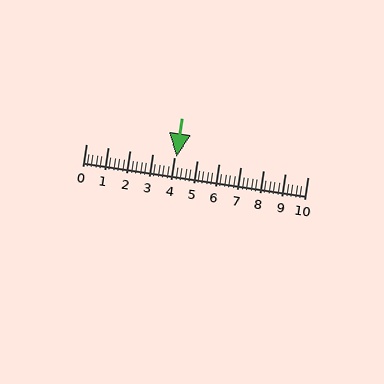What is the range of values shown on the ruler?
The ruler shows values from 0 to 10.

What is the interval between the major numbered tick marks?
The major tick marks are spaced 1 units apart.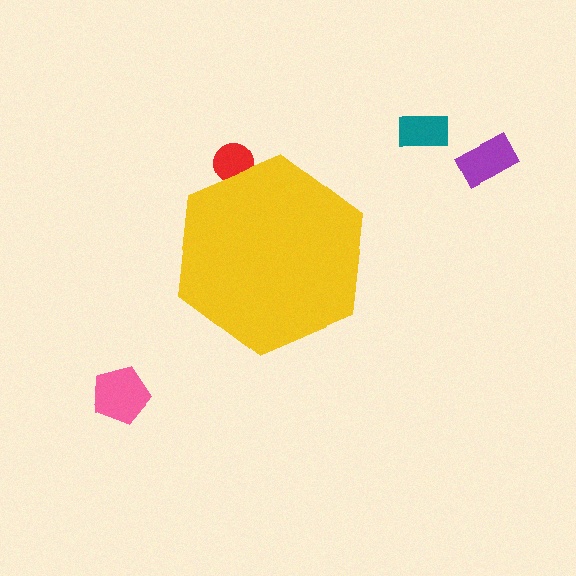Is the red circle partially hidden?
Yes, the red circle is partially hidden behind the yellow hexagon.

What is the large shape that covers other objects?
A yellow hexagon.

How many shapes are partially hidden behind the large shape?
1 shape is partially hidden.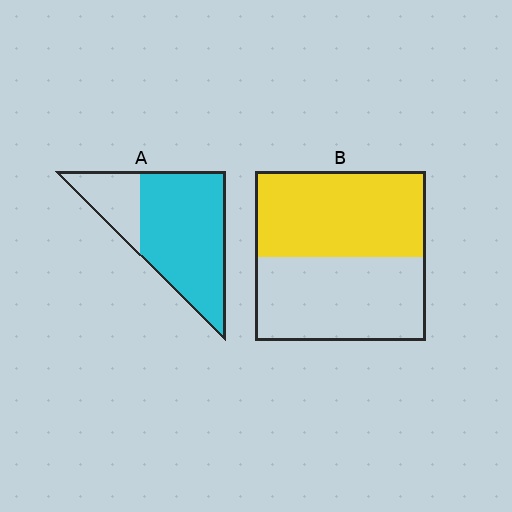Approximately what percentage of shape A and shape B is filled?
A is approximately 75% and B is approximately 50%.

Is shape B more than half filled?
Roughly half.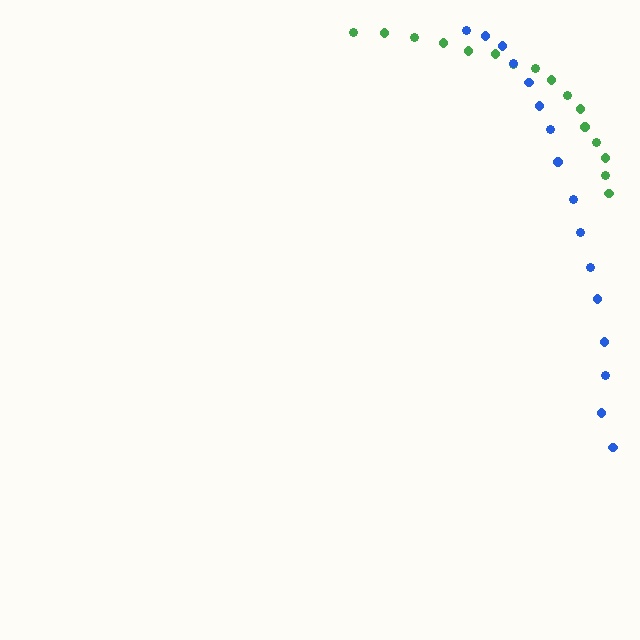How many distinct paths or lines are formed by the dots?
There are 2 distinct paths.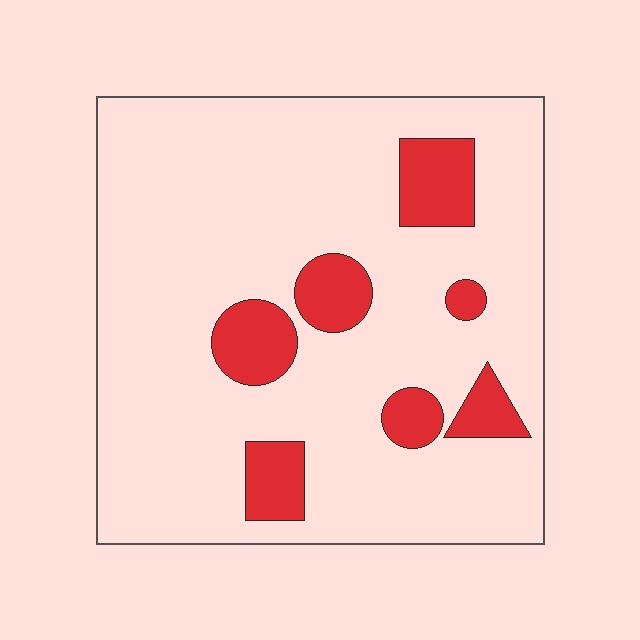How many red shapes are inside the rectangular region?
7.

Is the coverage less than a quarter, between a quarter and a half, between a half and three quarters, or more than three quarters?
Less than a quarter.